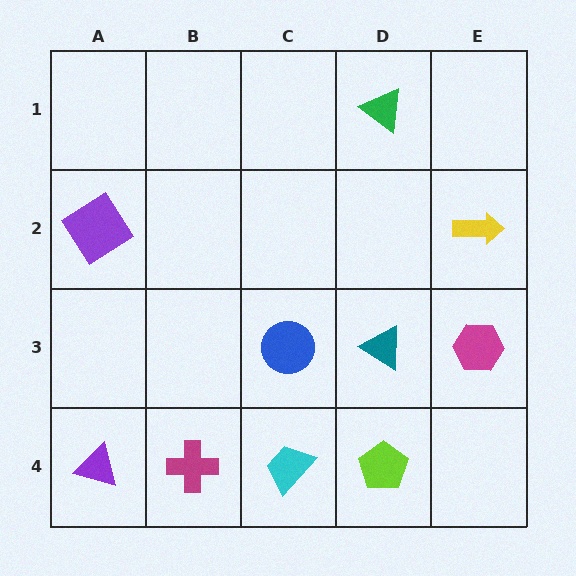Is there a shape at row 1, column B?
No, that cell is empty.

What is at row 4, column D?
A lime pentagon.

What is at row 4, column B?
A magenta cross.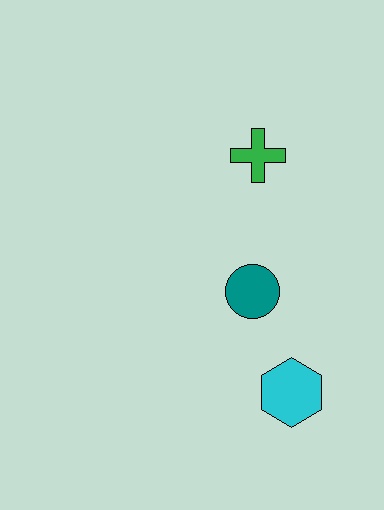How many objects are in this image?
There are 3 objects.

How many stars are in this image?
There are no stars.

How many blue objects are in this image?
There are no blue objects.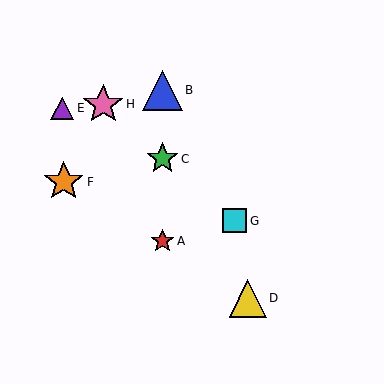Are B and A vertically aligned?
Yes, both are at x≈163.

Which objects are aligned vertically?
Objects A, B, C are aligned vertically.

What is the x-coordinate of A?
Object A is at x≈163.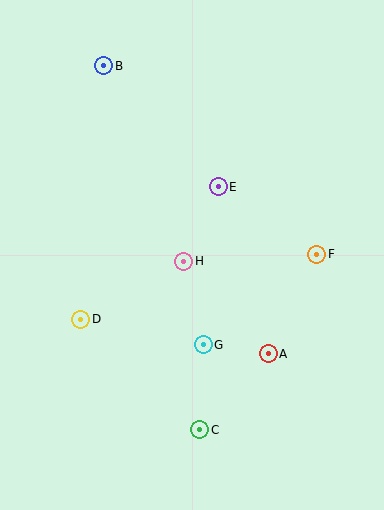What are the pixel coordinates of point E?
Point E is at (218, 187).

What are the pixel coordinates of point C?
Point C is at (200, 430).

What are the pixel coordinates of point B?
Point B is at (104, 66).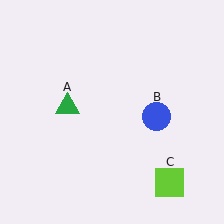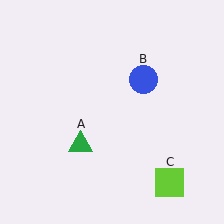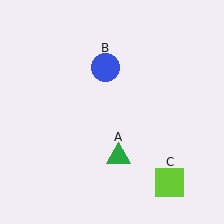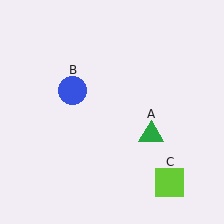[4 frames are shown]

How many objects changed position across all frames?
2 objects changed position: green triangle (object A), blue circle (object B).